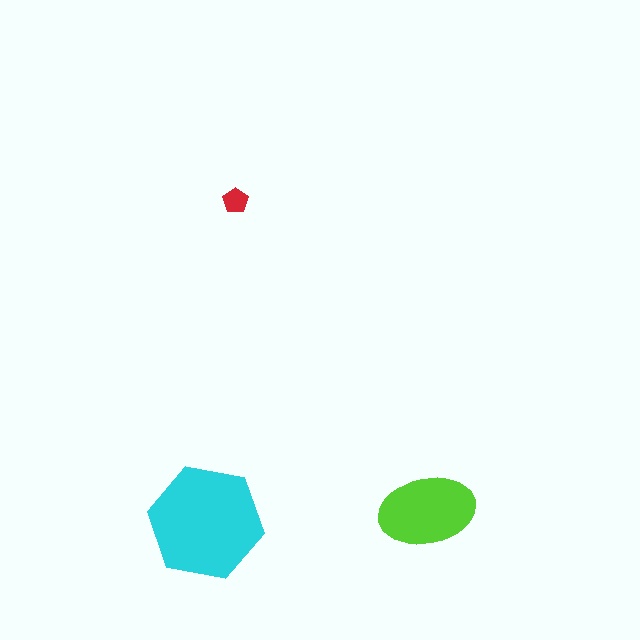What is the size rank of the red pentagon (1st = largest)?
3rd.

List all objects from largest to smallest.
The cyan hexagon, the lime ellipse, the red pentagon.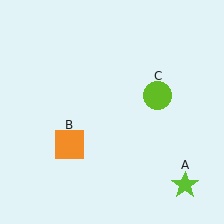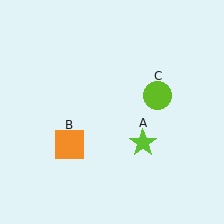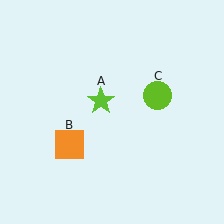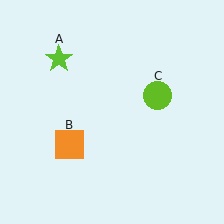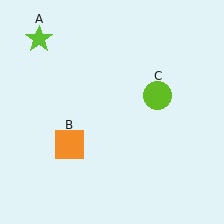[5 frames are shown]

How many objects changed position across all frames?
1 object changed position: lime star (object A).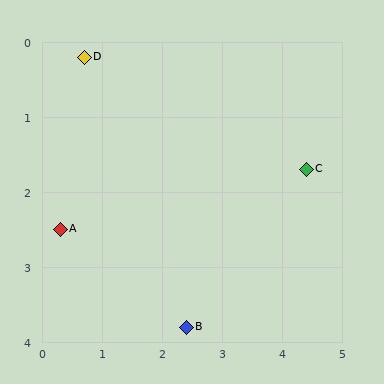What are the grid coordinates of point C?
Point C is at approximately (4.4, 1.7).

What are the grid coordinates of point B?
Point B is at approximately (2.4, 3.8).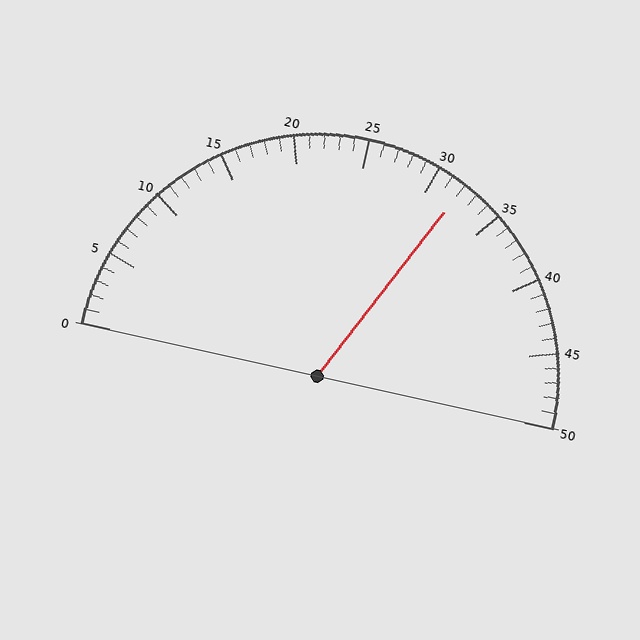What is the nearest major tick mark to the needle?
The nearest major tick mark is 30.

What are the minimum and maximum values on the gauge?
The gauge ranges from 0 to 50.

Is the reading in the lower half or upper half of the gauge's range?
The reading is in the upper half of the range (0 to 50).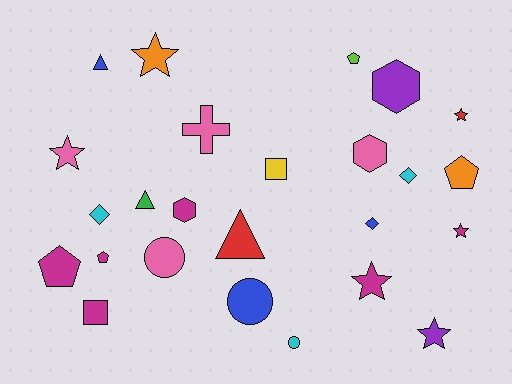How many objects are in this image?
There are 25 objects.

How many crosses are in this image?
There is 1 cross.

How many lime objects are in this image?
There is 1 lime object.